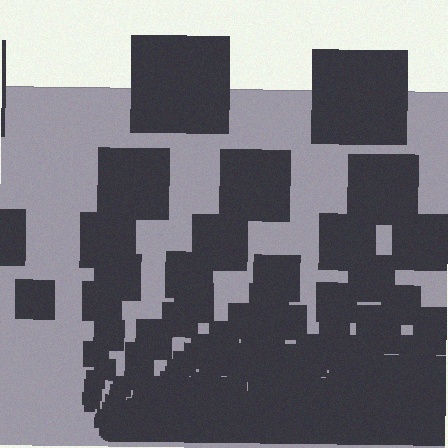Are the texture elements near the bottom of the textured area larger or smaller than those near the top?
Smaller. The gradient is inverted — elements near the bottom are smaller and denser.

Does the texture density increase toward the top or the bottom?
Density increases toward the bottom.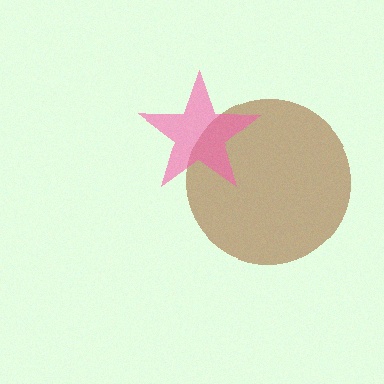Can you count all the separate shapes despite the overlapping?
Yes, there are 2 separate shapes.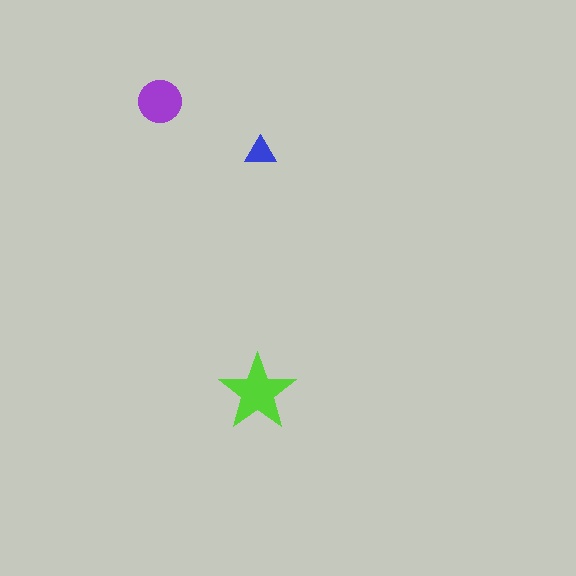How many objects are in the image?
There are 3 objects in the image.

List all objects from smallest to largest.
The blue triangle, the purple circle, the lime star.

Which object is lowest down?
The lime star is bottommost.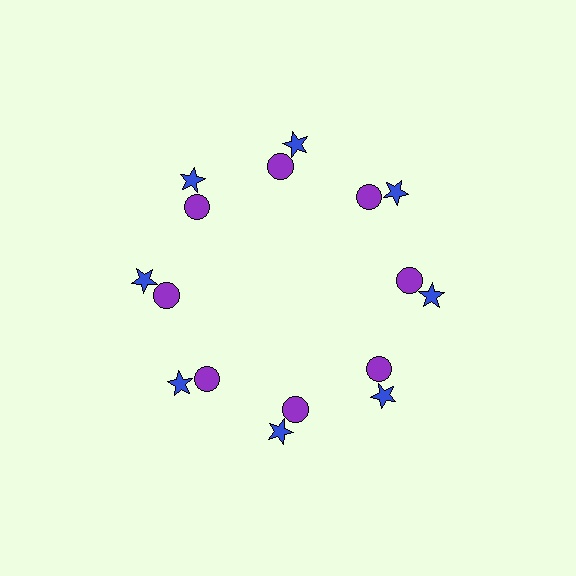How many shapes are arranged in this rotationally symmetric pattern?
There are 16 shapes, arranged in 8 groups of 2.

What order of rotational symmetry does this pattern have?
This pattern has 8-fold rotational symmetry.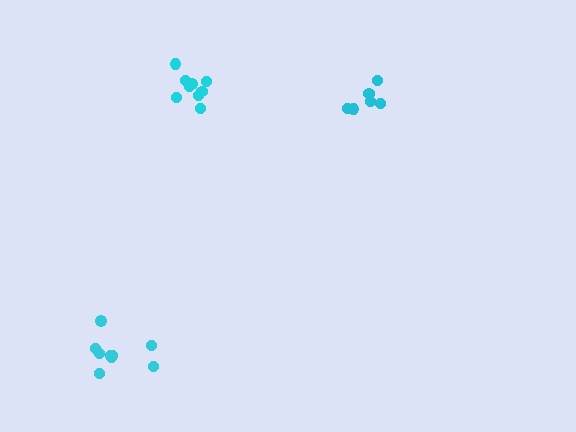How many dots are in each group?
Group 1: 6 dots, Group 2: 9 dots, Group 3: 9 dots (24 total).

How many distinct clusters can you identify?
There are 3 distinct clusters.